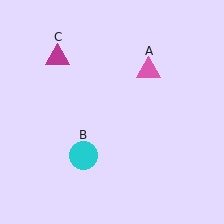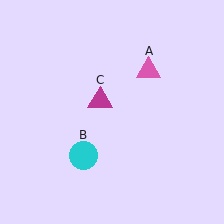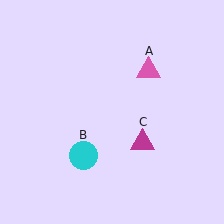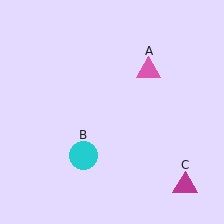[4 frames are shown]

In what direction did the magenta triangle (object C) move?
The magenta triangle (object C) moved down and to the right.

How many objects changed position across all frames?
1 object changed position: magenta triangle (object C).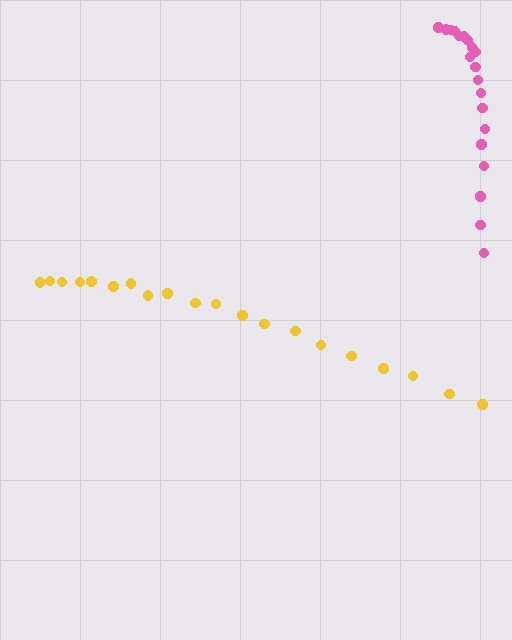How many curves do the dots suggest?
There are 2 distinct paths.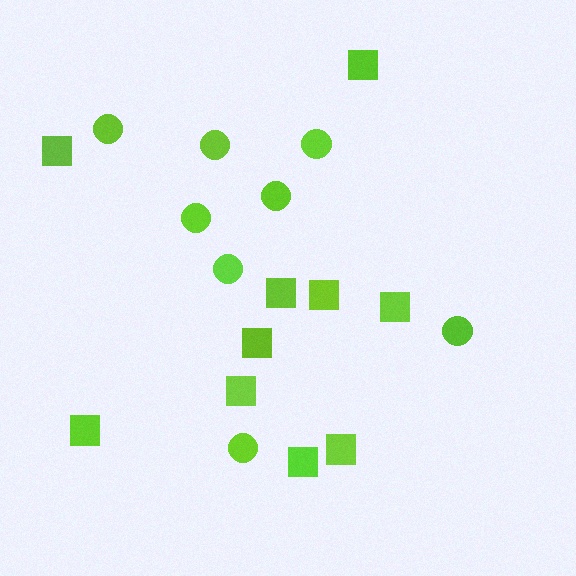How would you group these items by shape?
There are 2 groups: one group of circles (8) and one group of squares (10).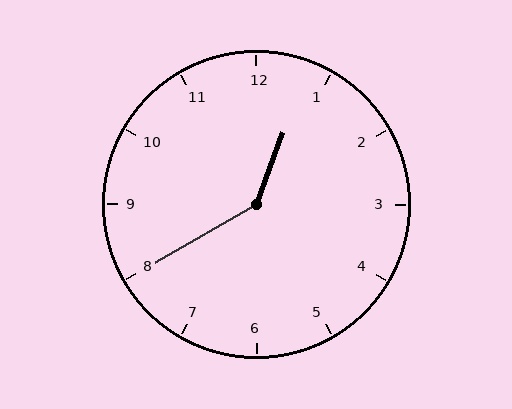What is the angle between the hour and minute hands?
Approximately 140 degrees.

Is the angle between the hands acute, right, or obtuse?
It is obtuse.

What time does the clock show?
12:40.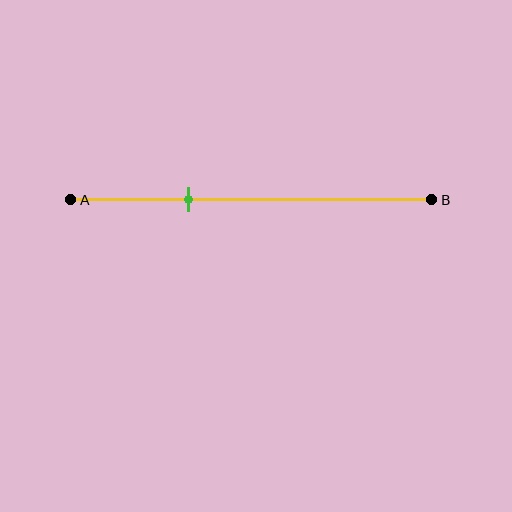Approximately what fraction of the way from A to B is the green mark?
The green mark is approximately 35% of the way from A to B.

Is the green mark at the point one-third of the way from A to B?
Yes, the mark is approximately at the one-third point.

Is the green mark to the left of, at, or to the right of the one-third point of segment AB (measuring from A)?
The green mark is approximately at the one-third point of segment AB.